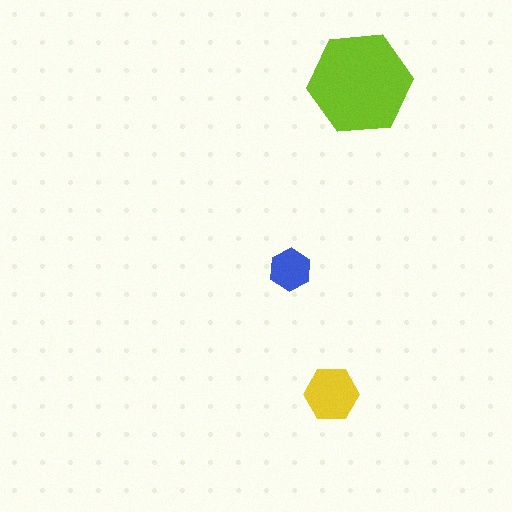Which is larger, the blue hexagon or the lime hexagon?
The lime one.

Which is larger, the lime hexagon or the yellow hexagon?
The lime one.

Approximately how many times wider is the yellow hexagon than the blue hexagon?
About 1.5 times wider.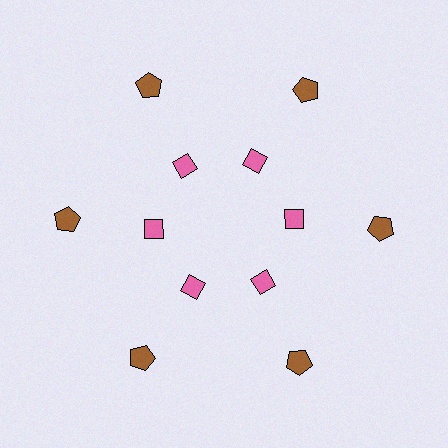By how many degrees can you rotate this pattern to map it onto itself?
The pattern maps onto itself every 60 degrees of rotation.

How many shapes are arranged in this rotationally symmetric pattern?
There are 12 shapes, arranged in 6 groups of 2.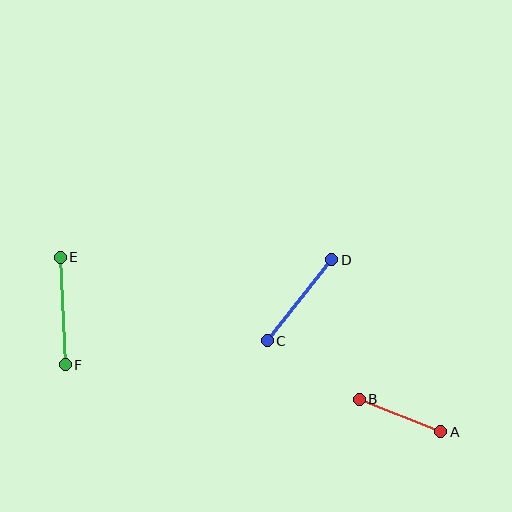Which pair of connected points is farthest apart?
Points E and F are farthest apart.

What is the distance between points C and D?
The distance is approximately 103 pixels.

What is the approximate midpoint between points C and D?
The midpoint is at approximately (300, 300) pixels.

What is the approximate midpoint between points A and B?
The midpoint is at approximately (400, 415) pixels.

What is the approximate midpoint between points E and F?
The midpoint is at approximately (63, 311) pixels.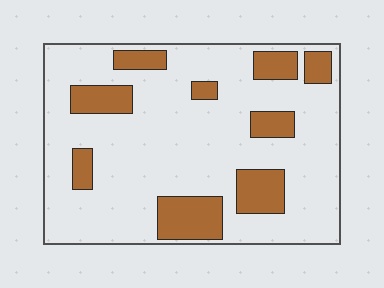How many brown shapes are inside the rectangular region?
9.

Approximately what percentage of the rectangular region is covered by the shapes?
Approximately 20%.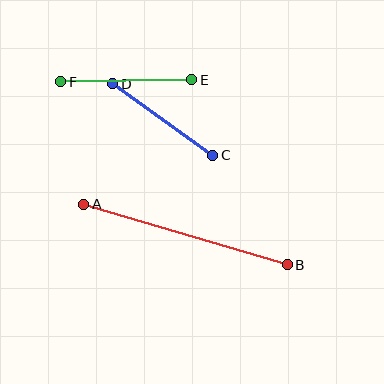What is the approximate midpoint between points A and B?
The midpoint is at approximately (185, 234) pixels.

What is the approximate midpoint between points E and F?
The midpoint is at approximately (126, 81) pixels.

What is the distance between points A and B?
The distance is approximately 212 pixels.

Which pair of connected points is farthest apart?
Points A and B are farthest apart.